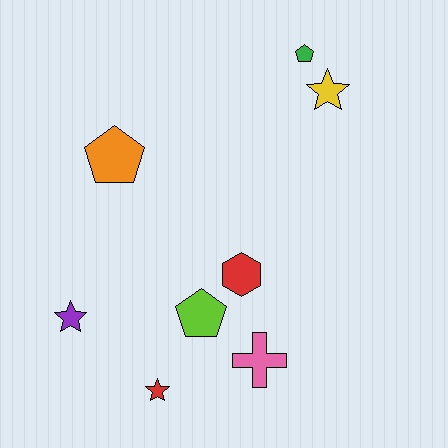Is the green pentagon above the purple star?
Yes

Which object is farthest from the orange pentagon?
The pink cross is farthest from the orange pentagon.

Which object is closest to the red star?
The lime pentagon is closest to the red star.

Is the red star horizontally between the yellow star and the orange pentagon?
Yes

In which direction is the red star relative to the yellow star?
The red star is below the yellow star.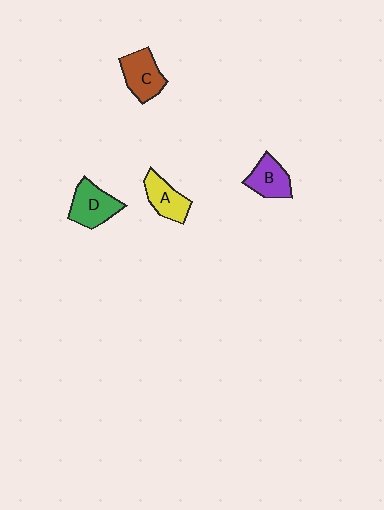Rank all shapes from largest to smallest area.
From largest to smallest: D (green), C (brown), A (yellow), B (purple).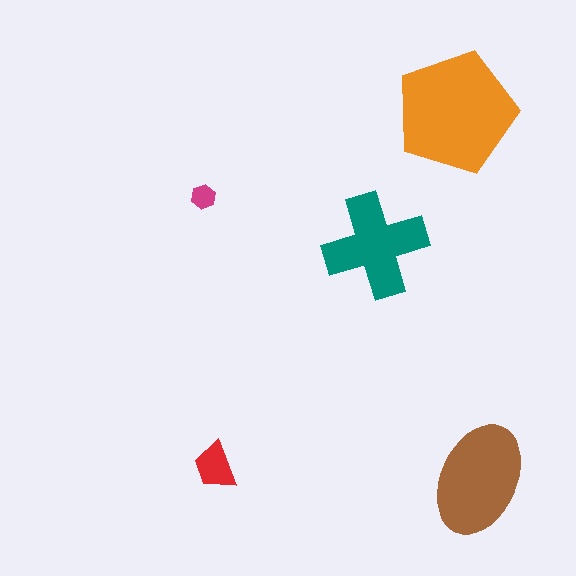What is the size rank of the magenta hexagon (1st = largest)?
5th.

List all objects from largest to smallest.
The orange pentagon, the brown ellipse, the teal cross, the red trapezoid, the magenta hexagon.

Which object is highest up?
The orange pentagon is topmost.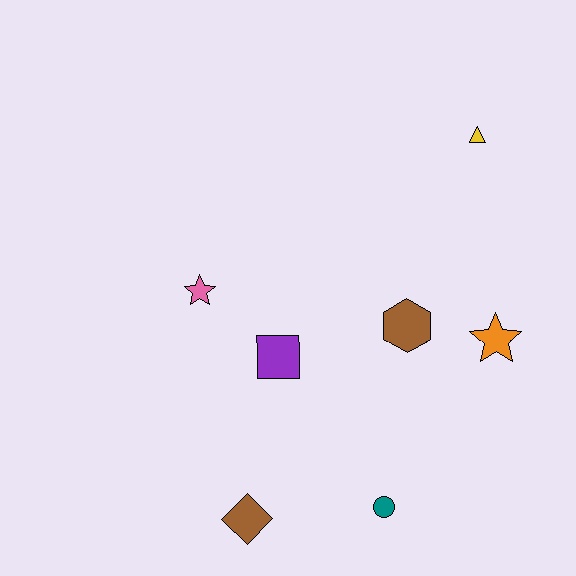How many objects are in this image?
There are 7 objects.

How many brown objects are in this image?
There are 2 brown objects.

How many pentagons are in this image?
There are no pentagons.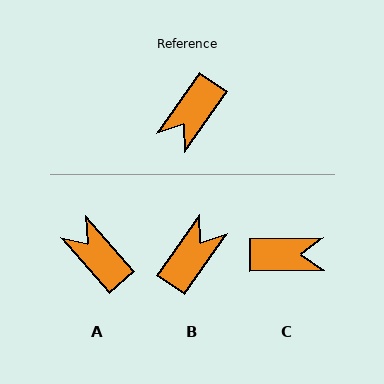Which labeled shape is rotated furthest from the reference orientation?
B, about 180 degrees away.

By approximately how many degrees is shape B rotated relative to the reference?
Approximately 180 degrees counter-clockwise.